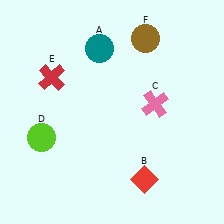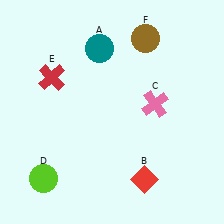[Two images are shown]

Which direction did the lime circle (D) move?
The lime circle (D) moved down.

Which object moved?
The lime circle (D) moved down.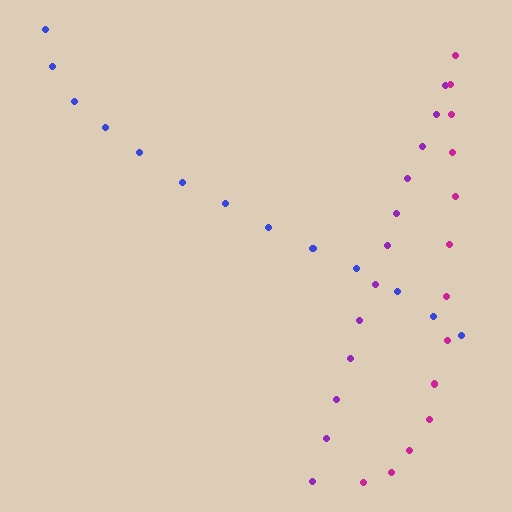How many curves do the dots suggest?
There are 3 distinct paths.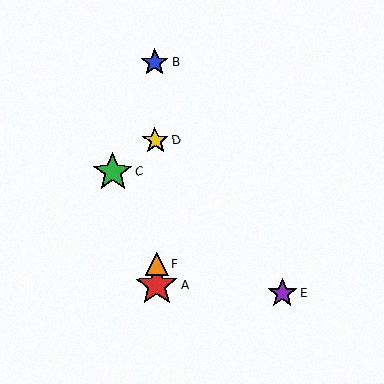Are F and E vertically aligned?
No, F is at x≈156 and E is at x≈282.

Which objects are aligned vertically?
Objects A, B, D, F are aligned vertically.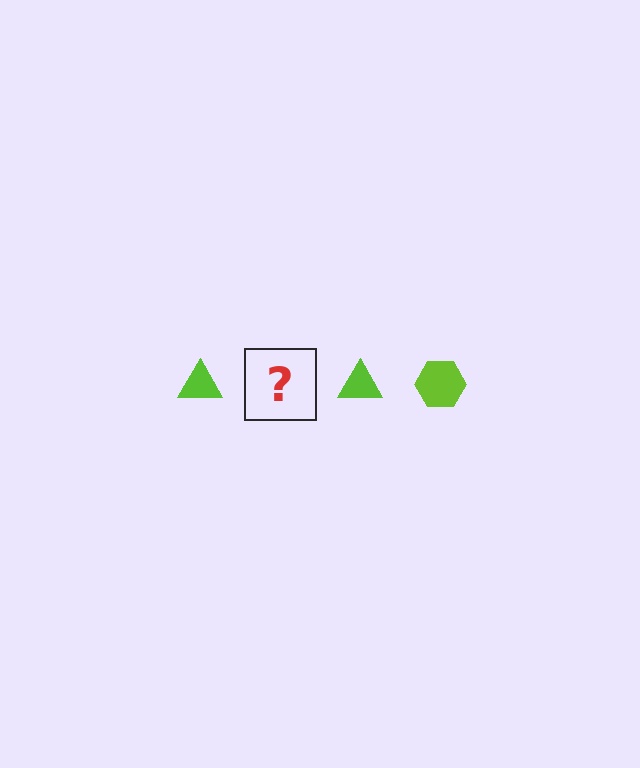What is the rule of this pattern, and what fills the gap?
The rule is that the pattern cycles through triangle, hexagon shapes in lime. The gap should be filled with a lime hexagon.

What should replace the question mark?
The question mark should be replaced with a lime hexagon.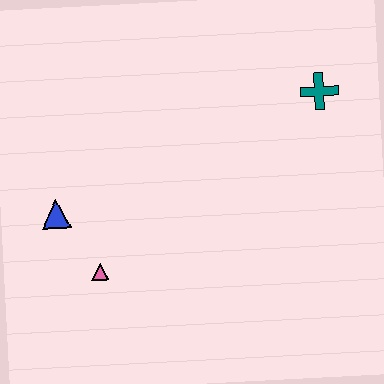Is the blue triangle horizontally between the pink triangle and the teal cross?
No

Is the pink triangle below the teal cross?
Yes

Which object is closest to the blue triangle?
The pink triangle is closest to the blue triangle.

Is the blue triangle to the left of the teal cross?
Yes